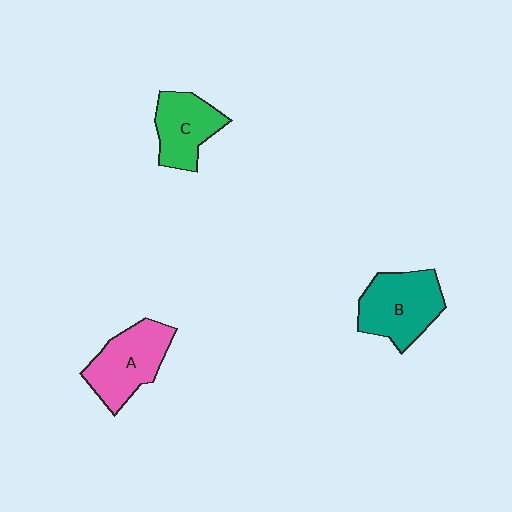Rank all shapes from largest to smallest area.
From largest to smallest: B (teal), A (pink), C (green).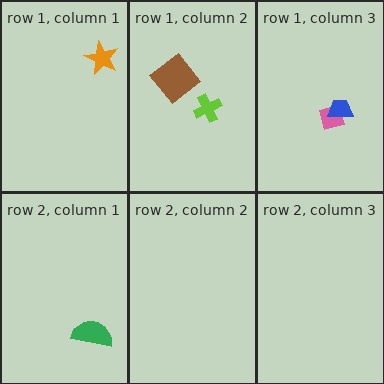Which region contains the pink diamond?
The row 1, column 3 region.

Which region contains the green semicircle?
The row 2, column 1 region.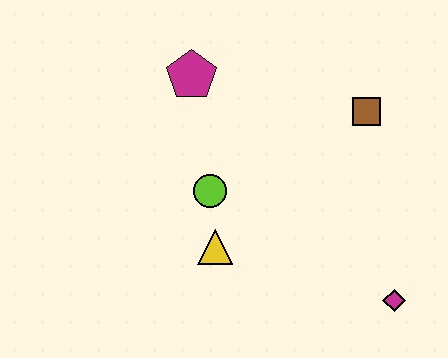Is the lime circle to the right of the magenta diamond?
No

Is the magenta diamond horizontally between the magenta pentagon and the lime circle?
No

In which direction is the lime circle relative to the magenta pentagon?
The lime circle is below the magenta pentagon.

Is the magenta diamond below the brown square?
Yes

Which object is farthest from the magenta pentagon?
The magenta diamond is farthest from the magenta pentagon.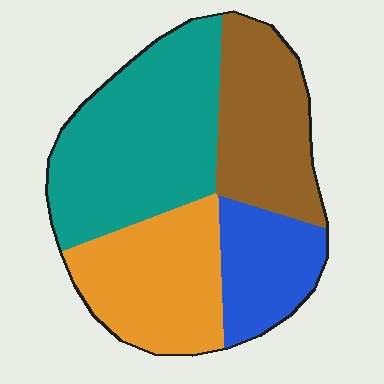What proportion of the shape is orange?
Orange takes up about one quarter (1/4) of the shape.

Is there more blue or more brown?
Brown.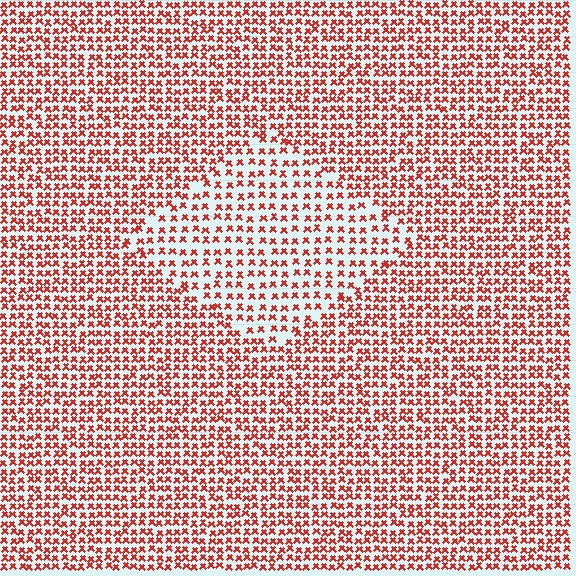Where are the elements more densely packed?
The elements are more densely packed outside the diamond boundary.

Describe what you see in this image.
The image contains small red elements arranged at two different densities. A diamond-shaped region is visible where the elements are less densely packed than the surrounding area.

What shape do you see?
I see a diamond.